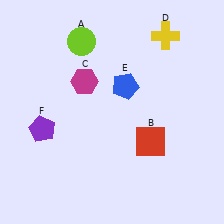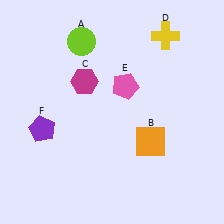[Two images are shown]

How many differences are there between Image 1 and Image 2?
There are 2 differences between the two images.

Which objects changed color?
B changed from red to orange. E changed from blue to pink.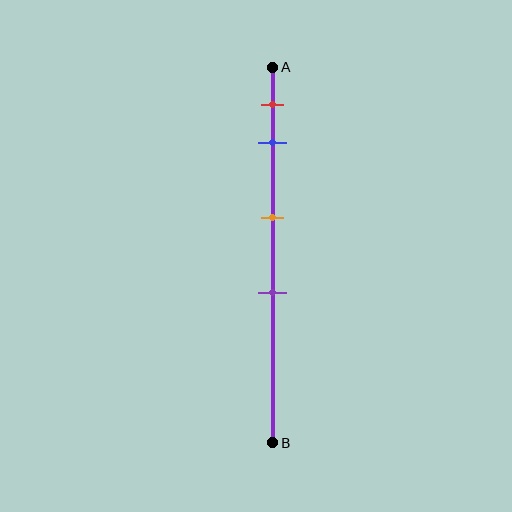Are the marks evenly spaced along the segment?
No, the marks are not evenly spaced.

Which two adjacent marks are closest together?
The red and blue marks are the closest adjacent pair.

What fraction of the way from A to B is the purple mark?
The purple mark is approximately 60% (0.6) of the way from A to B.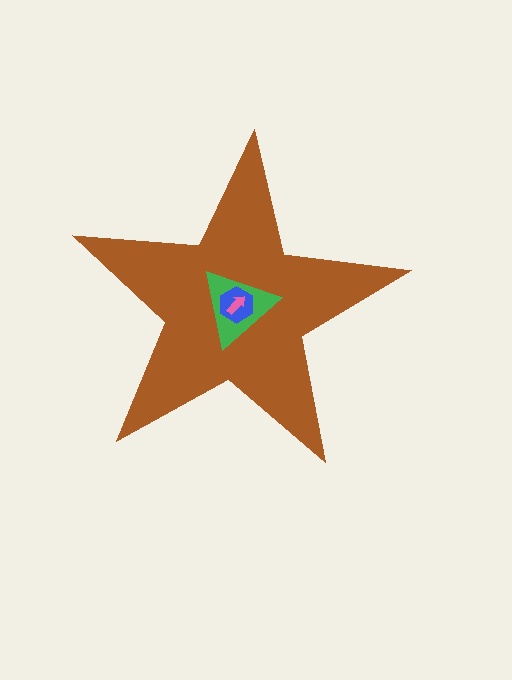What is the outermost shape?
The brown star.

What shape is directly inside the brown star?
The green triangle.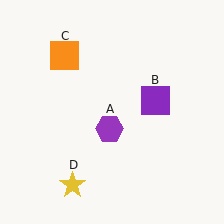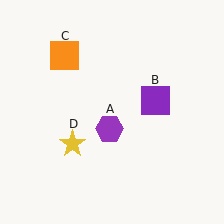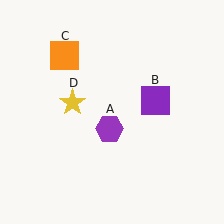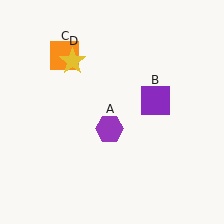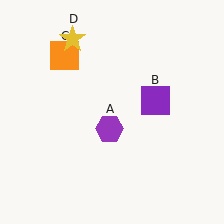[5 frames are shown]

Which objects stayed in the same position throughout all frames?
Purple hexagon (object A) and purple square (object B) and orange square (object C) remained stationary.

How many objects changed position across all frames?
1 object changed position: yellow star (object D).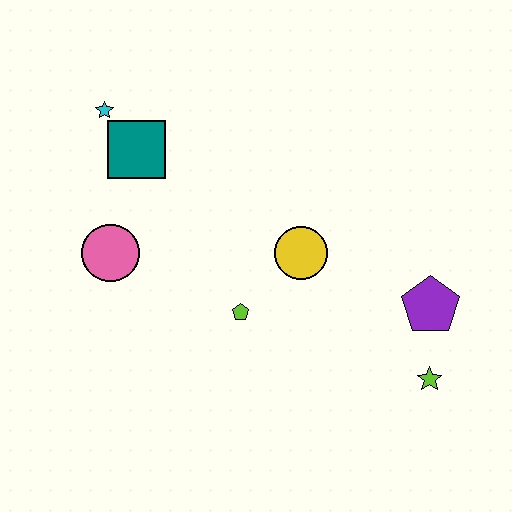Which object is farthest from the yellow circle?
The cyan star is farthest from the yellow circle.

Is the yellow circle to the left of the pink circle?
No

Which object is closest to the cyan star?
The teal square is closest to the cyan star.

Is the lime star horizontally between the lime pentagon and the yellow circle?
No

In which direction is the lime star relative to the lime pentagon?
The lime star is to the right of the lime pentagon.